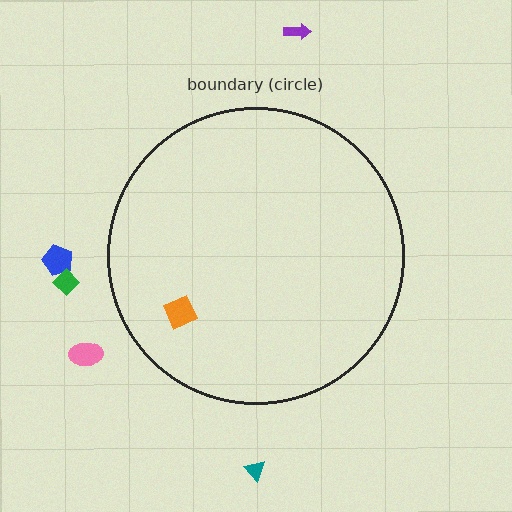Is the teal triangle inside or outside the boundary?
Outside.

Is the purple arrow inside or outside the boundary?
Outside.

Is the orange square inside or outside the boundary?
Inside.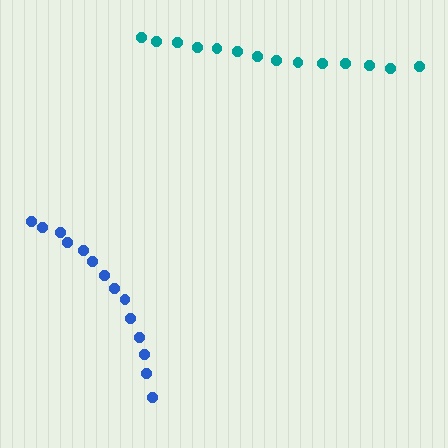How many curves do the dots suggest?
There are 2 distinct paths.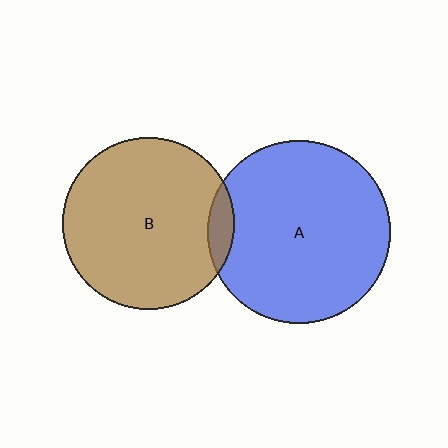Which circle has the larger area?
Circle A (blue).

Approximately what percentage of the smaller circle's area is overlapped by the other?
Approximately 5%.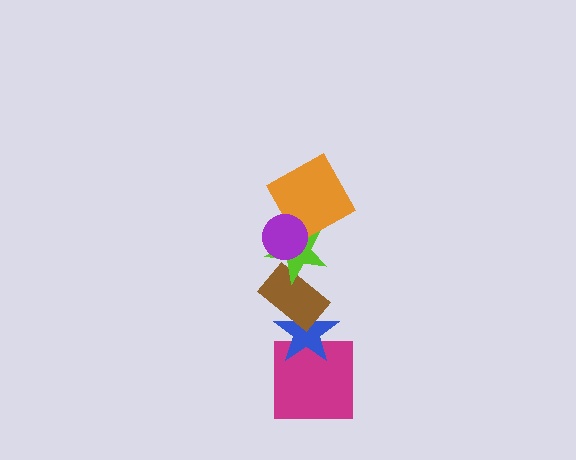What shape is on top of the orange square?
The purple circle is on top of the orange square.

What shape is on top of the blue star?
The brown rectangle is on top of the blue star.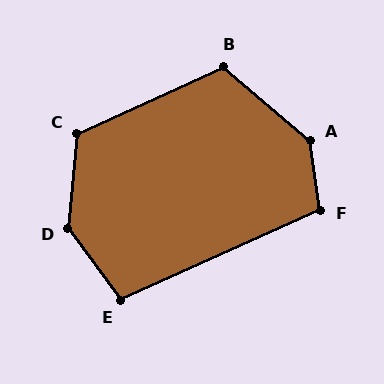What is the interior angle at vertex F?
Approximately 107 degrees (obtuse).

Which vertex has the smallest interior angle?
E, at approximately 102 degrees.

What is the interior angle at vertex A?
Approximately 138 degrees (obtuse).